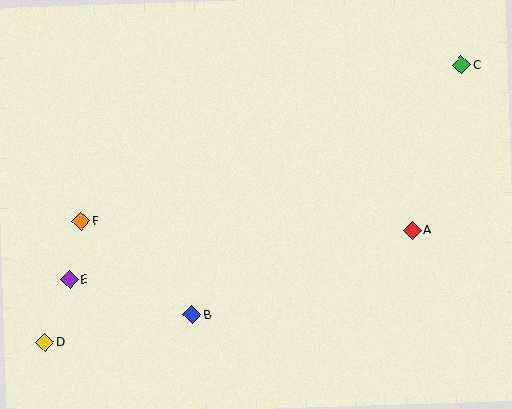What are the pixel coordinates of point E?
Point E is at (69, 280).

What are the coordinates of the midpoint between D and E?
The midpoint between D and E is at (57, 311).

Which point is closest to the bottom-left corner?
Point D is closest to the bottom-left corner.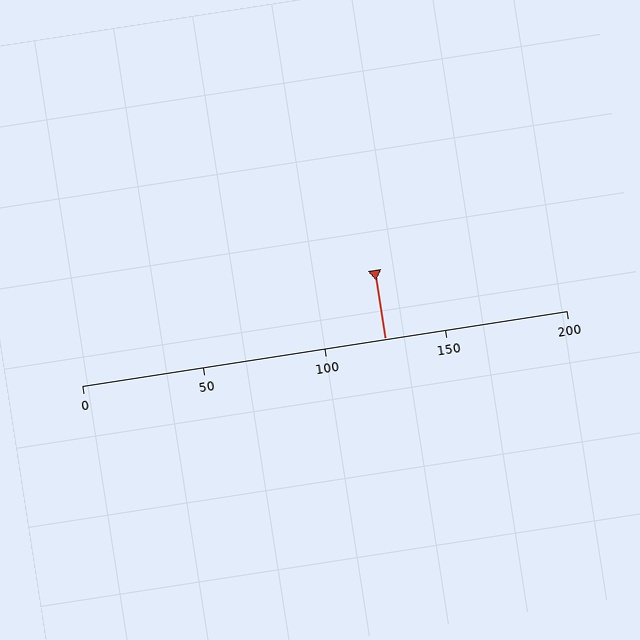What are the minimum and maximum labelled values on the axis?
The axis runs from 0 to 200.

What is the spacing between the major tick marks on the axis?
The major ticks are spaced 50 apart.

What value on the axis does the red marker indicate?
The marker indicates approximately 125.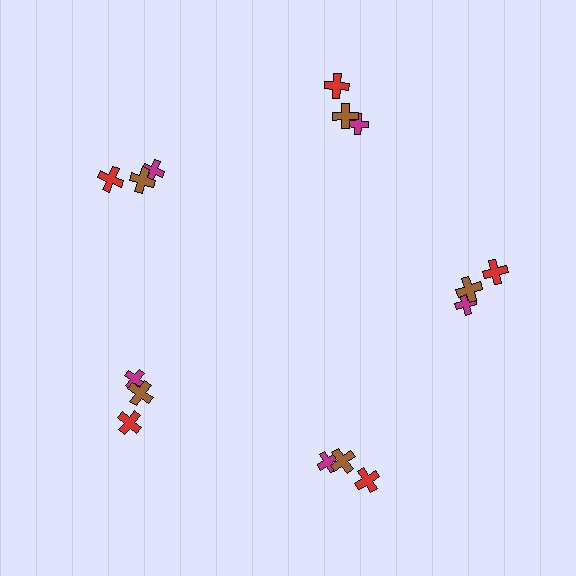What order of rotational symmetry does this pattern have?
This pattern has 5-fold rotational symmetry.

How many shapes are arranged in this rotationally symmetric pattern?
There are 15 shapes, arranged in 5 groups of 3.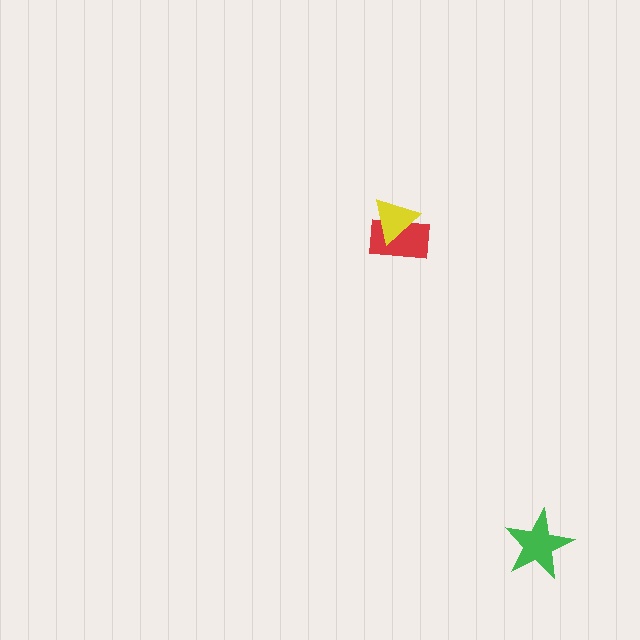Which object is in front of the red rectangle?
The yellow triangle is in front of the red rectangle.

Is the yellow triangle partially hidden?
No, no other shape covers it.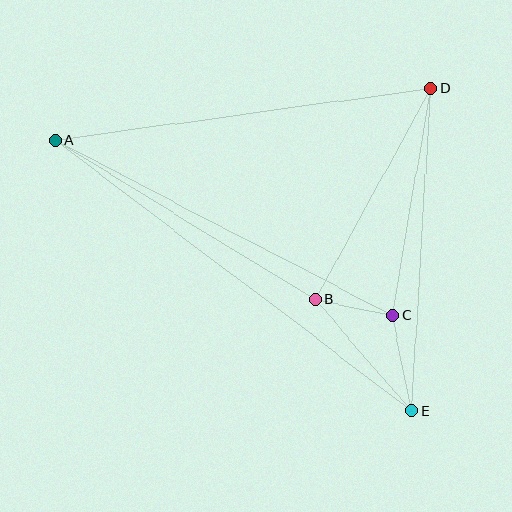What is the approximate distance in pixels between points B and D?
The distance between B and D is approximately 241 pixels.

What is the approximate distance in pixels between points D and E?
The distance between D and E is approximately 323 pixels.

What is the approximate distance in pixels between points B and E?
The distance between B and E is approximately 147 pixels.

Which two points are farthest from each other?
Points A and E are farthest from each other.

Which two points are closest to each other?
Points B and C are closest to each other.